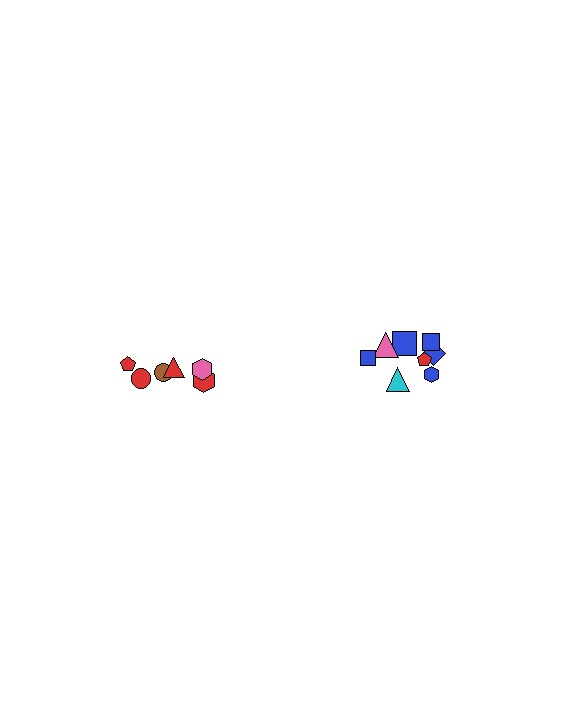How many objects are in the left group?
There are 6 objects.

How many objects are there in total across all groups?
There are 14 objects.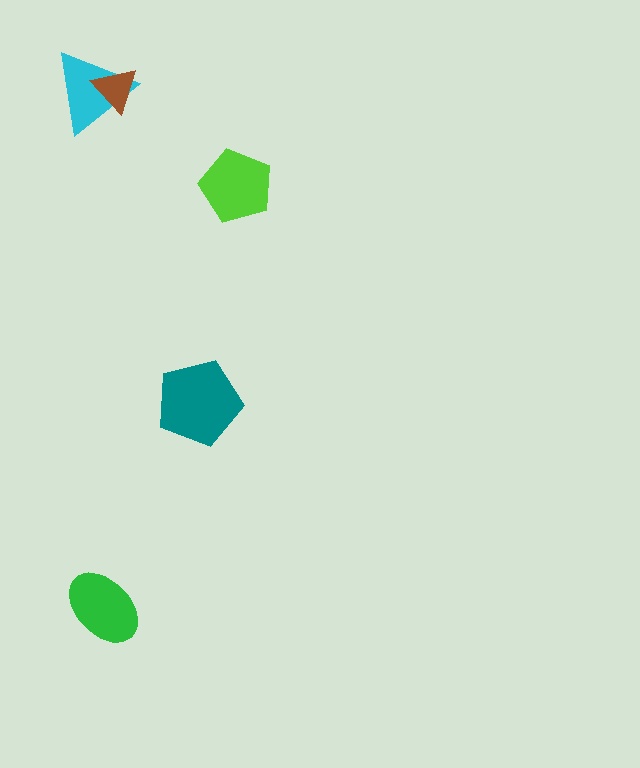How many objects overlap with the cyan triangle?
1 object overlaps with the cyan triangle.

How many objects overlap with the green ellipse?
0 objects overlap with the green ellipse.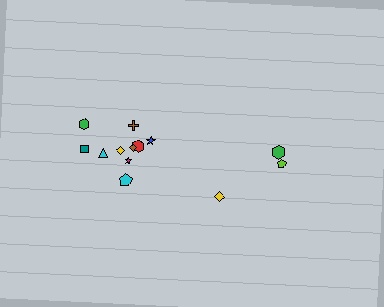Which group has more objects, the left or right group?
The left group.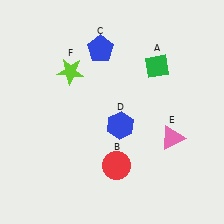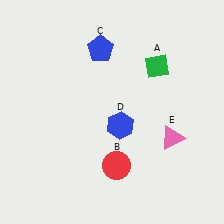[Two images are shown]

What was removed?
The lime star (F) was removed in Image 2.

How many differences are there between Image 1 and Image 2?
There is 1 difference between the two images.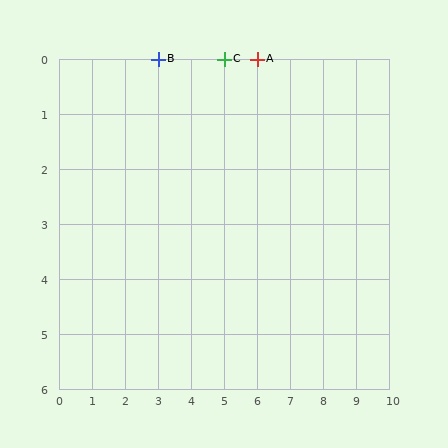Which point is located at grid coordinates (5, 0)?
Point C is at (5, 0).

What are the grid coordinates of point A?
Point A is at grid coordinates (6, 0).